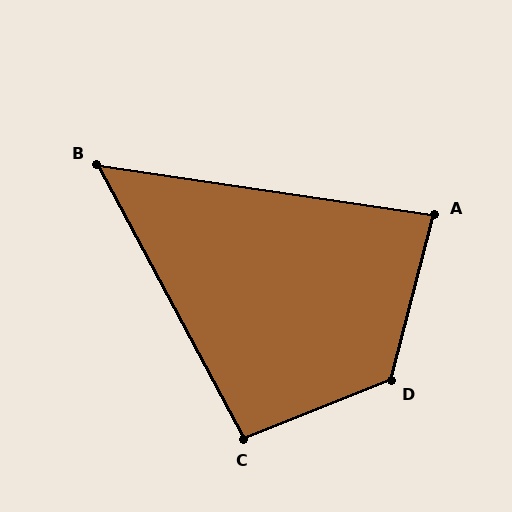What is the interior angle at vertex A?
Approximately 84 degrees (acute).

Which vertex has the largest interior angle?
D, at approximately 126 degrees.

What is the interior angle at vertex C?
Approximately 96 degrees (obtuse).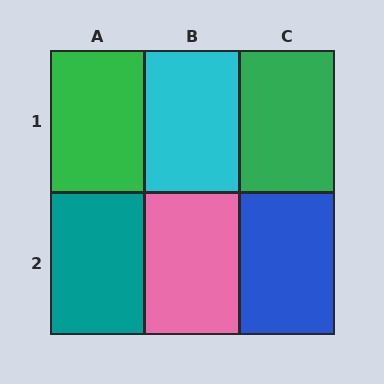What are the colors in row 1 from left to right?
Green, cyan, green.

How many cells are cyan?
1 cell is cyan.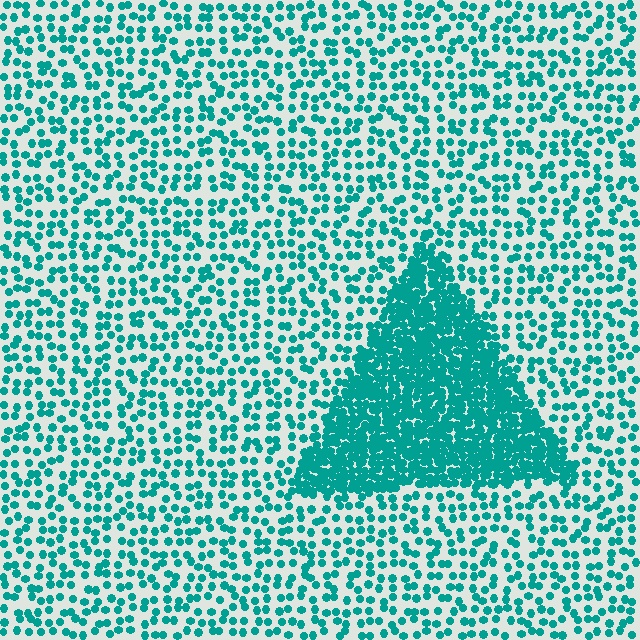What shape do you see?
I see a triangle.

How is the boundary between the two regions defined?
The boundary is defined by a change in element density (approximately 3.0x ratio). All elements are the same color, size, and shape.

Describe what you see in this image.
The image contains small teal elements arranged at two different densities. A triangle-shaped region is visible where the elements are more densely packed than the surrounding area.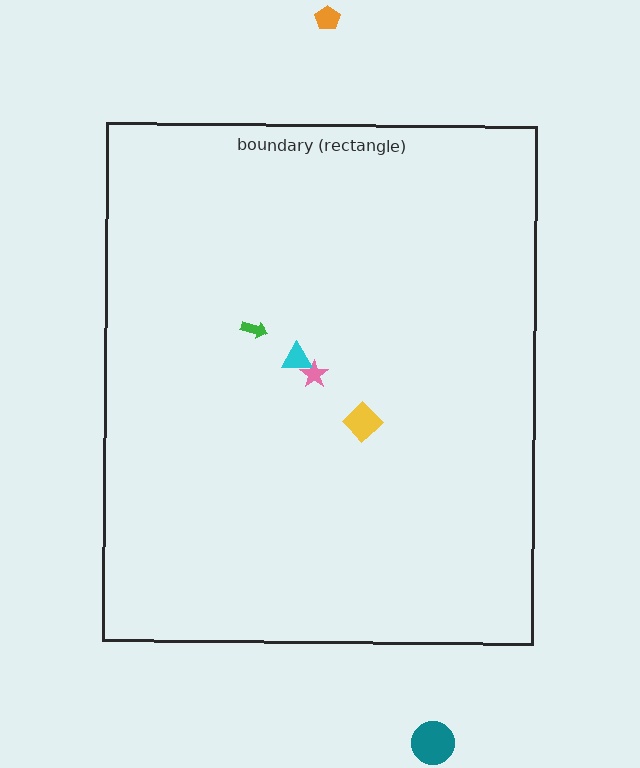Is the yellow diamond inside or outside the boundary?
Inside.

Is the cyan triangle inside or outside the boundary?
Inside.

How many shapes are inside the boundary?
4 inside, 2 outside.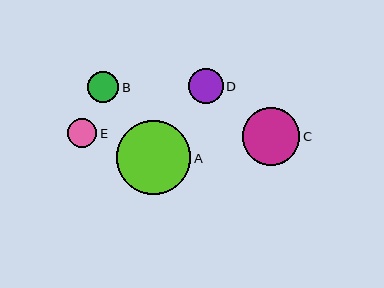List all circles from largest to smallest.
From largest to smallest: A, C, D, B, E.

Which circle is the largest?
Circle A is the largest with a size of approximately 74 pixels.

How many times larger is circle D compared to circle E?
Circle D is approximately 1.2 times the size of circle E.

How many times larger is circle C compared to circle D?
Circle C is approximately 1.7 times the size of circle D.